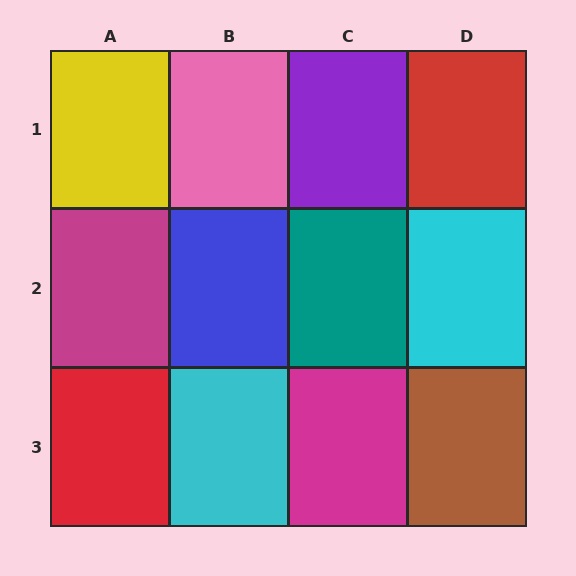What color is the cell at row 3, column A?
Red.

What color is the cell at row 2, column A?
Magenta.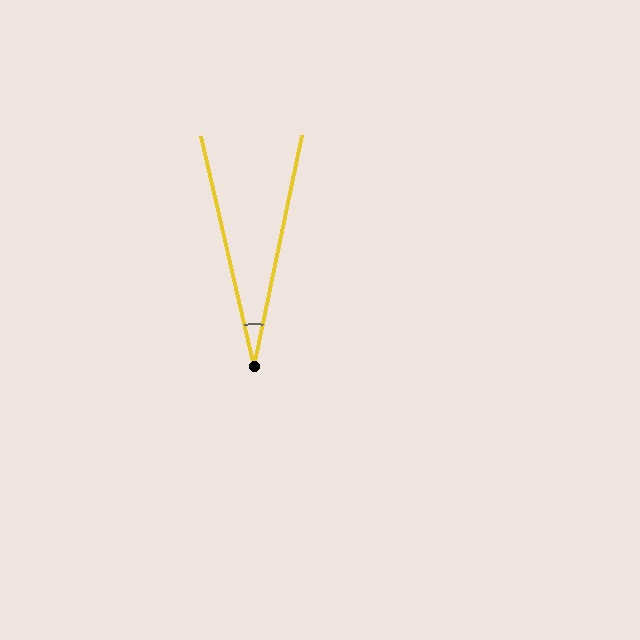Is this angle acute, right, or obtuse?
It is acute.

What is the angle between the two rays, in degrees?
Approximately 25 degrees.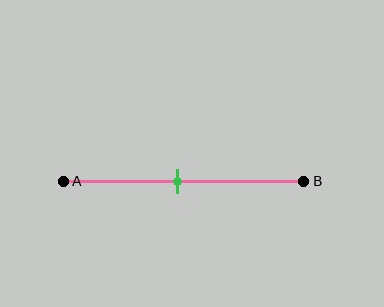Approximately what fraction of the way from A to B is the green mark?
The green mark is approximately 45% of the way from A to B.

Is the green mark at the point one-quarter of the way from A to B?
No, the mark is at about 45% from A, not at the 25% one-quarter point.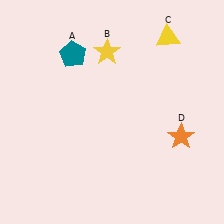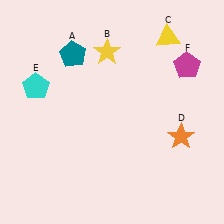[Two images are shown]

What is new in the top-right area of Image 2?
A magenta pentagon (F) was added in the top-right area of Image 2.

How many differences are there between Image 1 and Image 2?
There are 2 differences between the two images.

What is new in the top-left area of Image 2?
A cyan pentagon (E) was added in the top-left area of Image 2.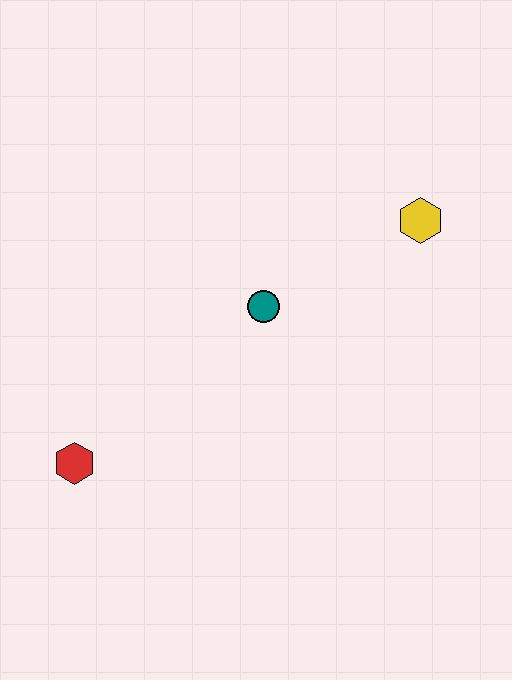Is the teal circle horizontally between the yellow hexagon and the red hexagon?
Yes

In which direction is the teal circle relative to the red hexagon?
The teal circle is to the right of the red hexagon.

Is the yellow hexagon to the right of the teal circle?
Yes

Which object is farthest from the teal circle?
The red hexagon is farthest from the teal circle.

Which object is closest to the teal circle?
The yellow hexagon is closest to the teal circle.